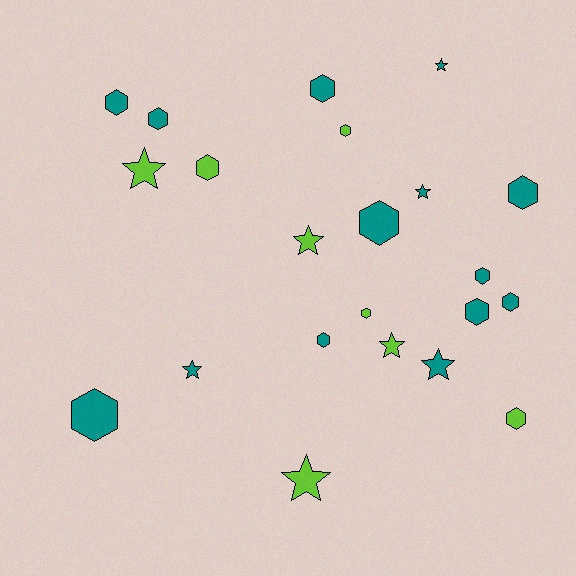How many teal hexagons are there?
There are 10 teal hexagons.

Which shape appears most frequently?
Hexagon, with 14 objects.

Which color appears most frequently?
Teal, with 14 objects.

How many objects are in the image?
There are 22 objects.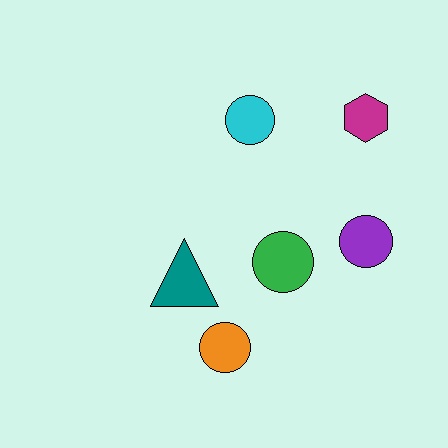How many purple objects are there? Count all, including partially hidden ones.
There is 1 purple object.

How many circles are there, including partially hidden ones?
There are 4 circles.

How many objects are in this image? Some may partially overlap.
There are 6 objects.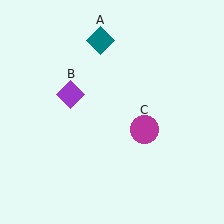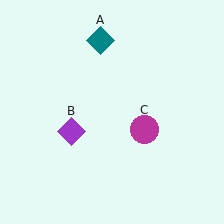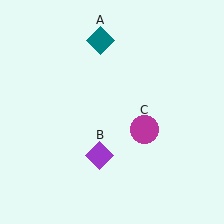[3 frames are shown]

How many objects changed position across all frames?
1 object changed position: purple diamond (object B).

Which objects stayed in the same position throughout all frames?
Teal diamond (object A) and magenta circle (object C) remained stationary.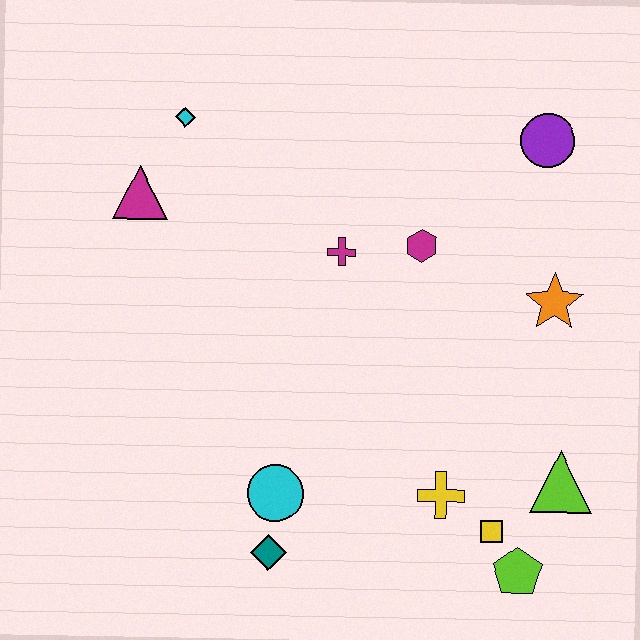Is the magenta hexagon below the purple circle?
Yes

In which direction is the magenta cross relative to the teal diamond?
The magenta cross is above the teal diamond.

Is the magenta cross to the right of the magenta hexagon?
No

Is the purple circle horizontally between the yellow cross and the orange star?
Yes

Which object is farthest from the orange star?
The magenta triangle is farthest from the orange star.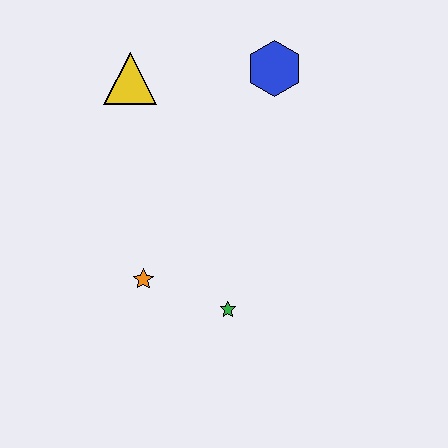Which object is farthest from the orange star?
The blue hexagon is farthest from the orange star.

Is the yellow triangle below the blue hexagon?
Yes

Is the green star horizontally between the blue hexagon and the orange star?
Yes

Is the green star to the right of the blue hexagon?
No